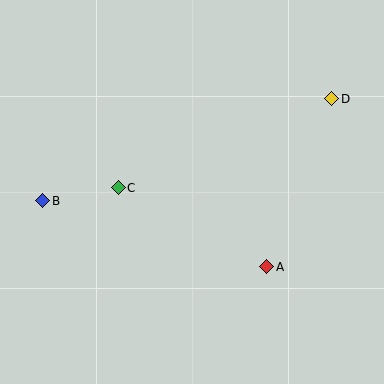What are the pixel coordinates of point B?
Point B is at (43, 201).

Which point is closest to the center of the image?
Point C at (118, 188) is closest to the center.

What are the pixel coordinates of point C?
Point C is at (118, 188).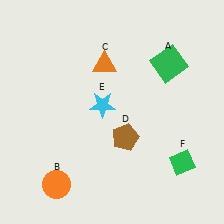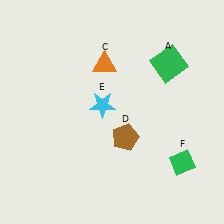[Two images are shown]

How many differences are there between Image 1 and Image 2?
There is 1 difference between the two images.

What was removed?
The orange circle (B) was removed in Image 2.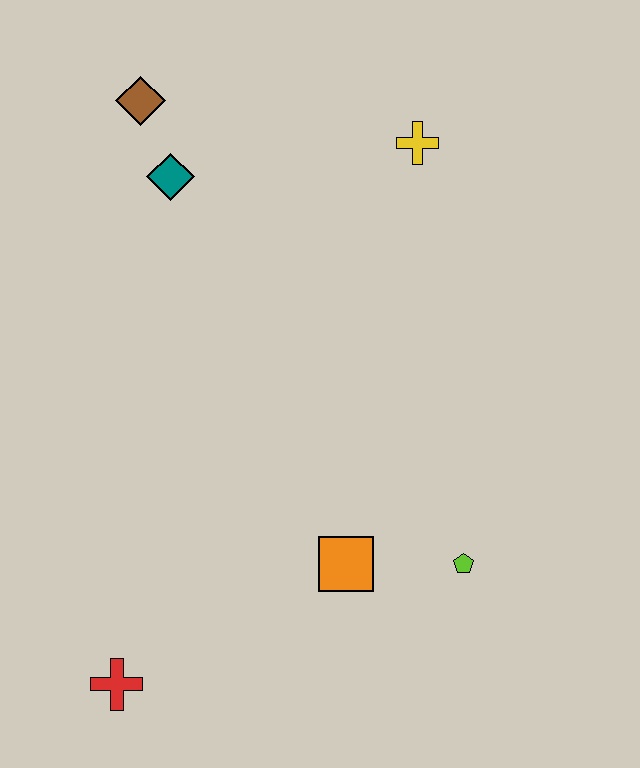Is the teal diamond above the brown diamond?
No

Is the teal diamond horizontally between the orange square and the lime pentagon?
No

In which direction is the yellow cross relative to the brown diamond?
The yellow cross is to the right of the brown diamond.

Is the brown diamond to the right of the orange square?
No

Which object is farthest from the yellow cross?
The red cross is farthest from the yellow cross.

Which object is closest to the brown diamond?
The teal diamond is closest to the brown diamond.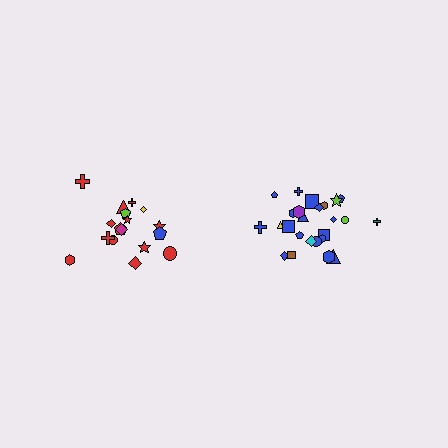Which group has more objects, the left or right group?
The right group.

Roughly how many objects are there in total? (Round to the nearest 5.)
Roughly 45 objects in total.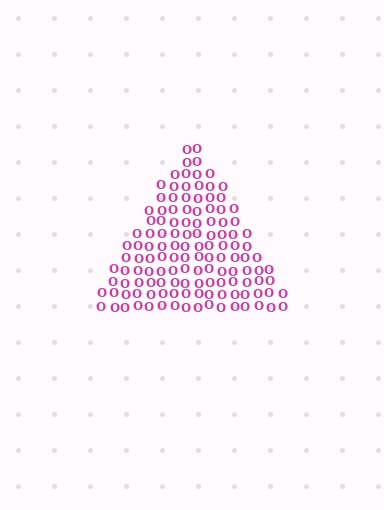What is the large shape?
The large shape is a triangle.